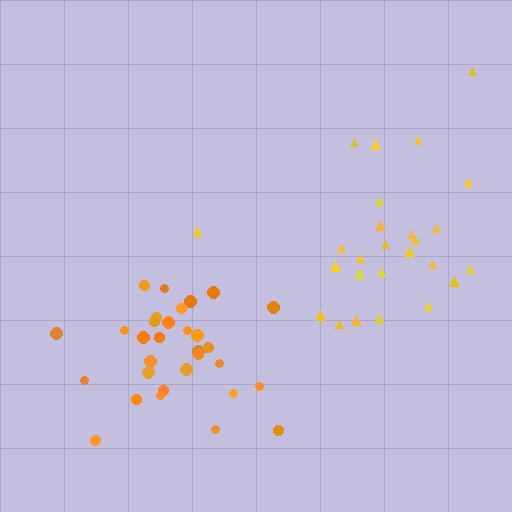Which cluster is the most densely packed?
Orange.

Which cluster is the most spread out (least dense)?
Yellow.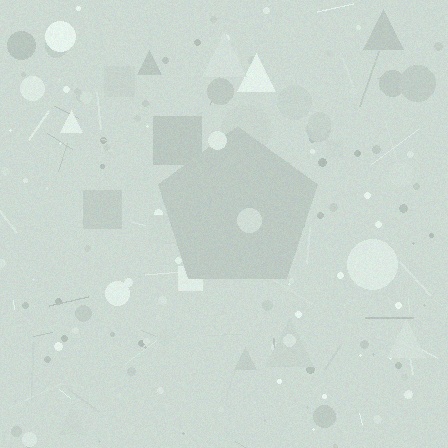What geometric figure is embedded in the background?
A pentagon is embedded in the background.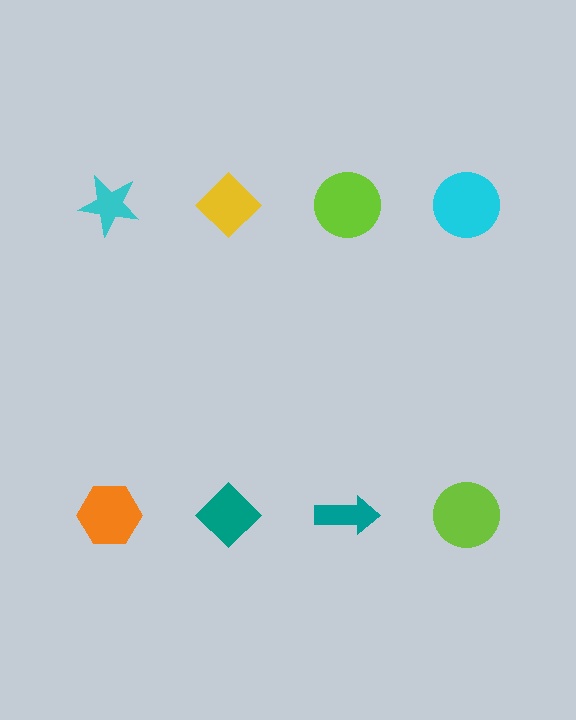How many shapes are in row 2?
4 shapes.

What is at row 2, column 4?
A lime circle.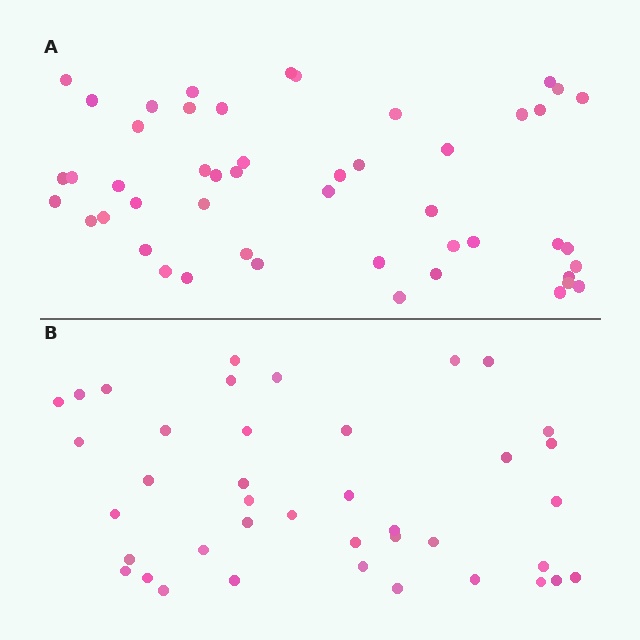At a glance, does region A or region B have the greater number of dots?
Region A (the top region) has more dots.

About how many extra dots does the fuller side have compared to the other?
Region A has roughly 8 or so more dots than region B.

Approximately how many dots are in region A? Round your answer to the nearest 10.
About 50 dots. (The exact count is 49, which rounds to 50.)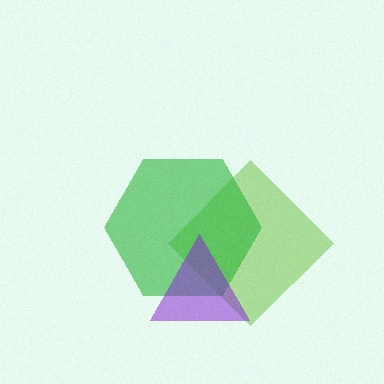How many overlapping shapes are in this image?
There are 3 overlapping shapes in the image.